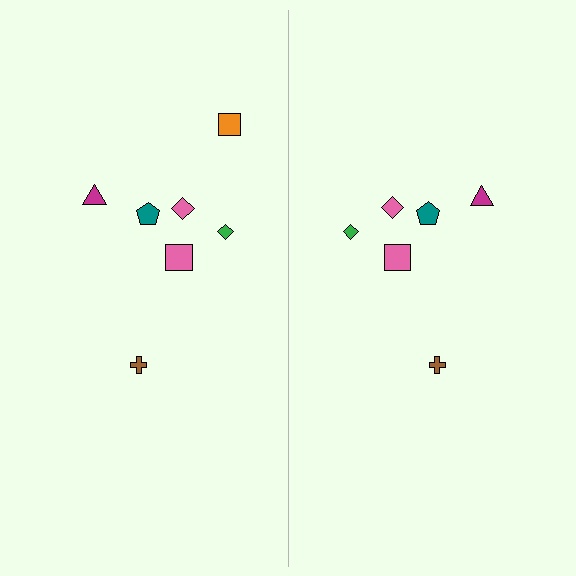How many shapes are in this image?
There are 13 shapes in this image.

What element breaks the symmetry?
A orange square is missing from the right side.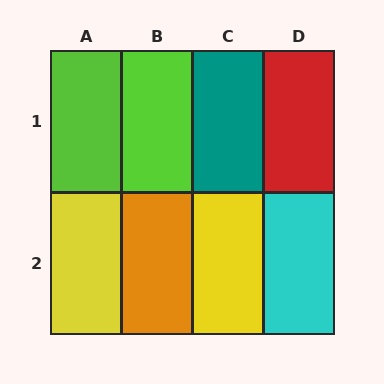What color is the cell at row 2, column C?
Yellow.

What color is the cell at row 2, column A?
Yellow.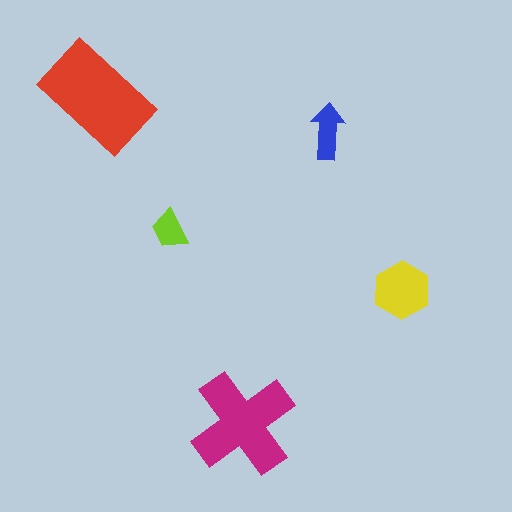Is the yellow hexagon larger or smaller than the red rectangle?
Smaller.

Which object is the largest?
The red rectangle.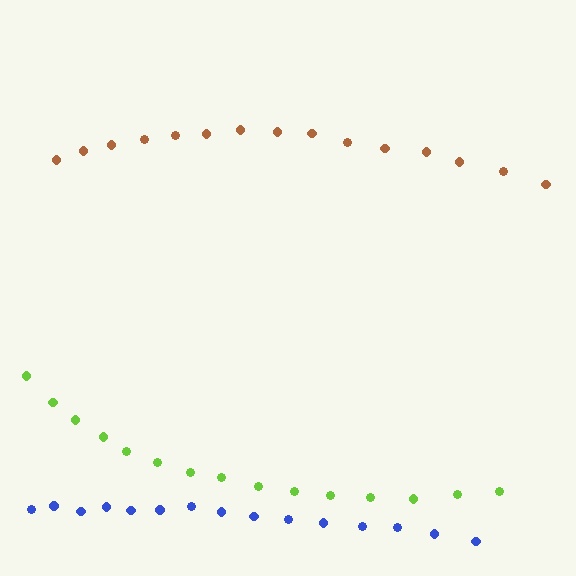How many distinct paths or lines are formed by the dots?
There are 3 distinct paths.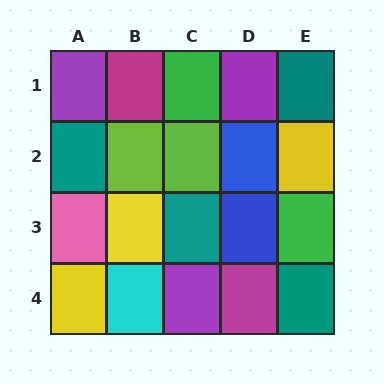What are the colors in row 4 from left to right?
Yellow, cyan, purple, magenta, teal.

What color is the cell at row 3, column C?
Teal.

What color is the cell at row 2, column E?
Yellow.